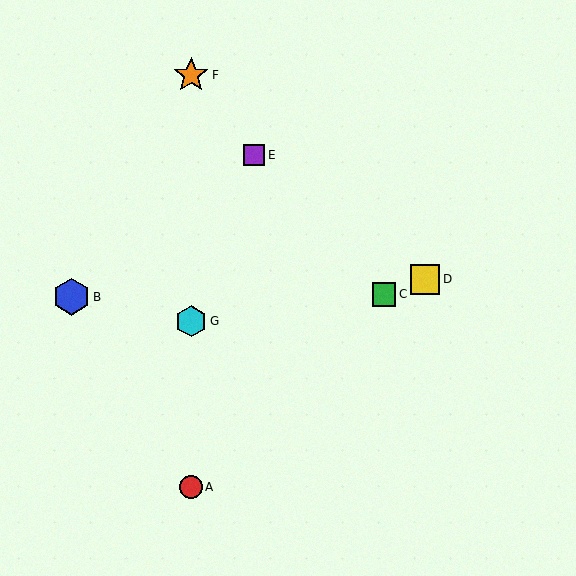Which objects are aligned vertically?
Objects A, F, G are aligned vertically.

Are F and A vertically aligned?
Yes, both are at x≈191.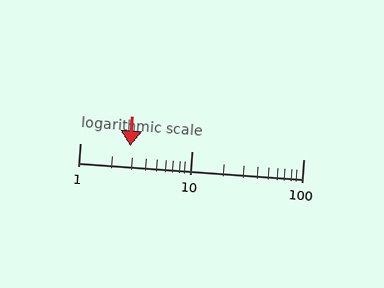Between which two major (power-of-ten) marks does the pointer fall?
The pointer is between 1 and 10.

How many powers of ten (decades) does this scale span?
The scale spans 2 decades, from 1 to 100.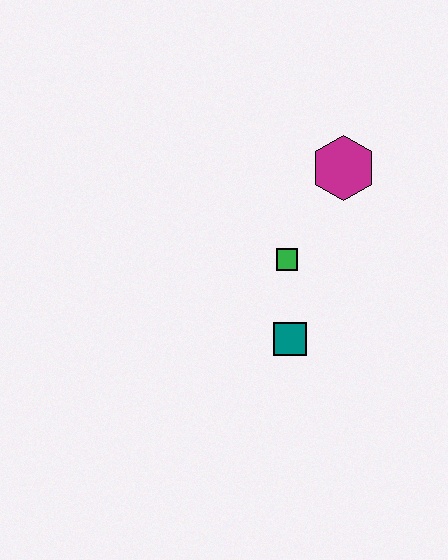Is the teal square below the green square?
Yes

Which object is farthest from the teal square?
The magenta hexagon is farthest from the teal square.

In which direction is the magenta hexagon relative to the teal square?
The magenta hexagon is above the teal square.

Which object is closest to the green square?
The teal square is closest to the green square.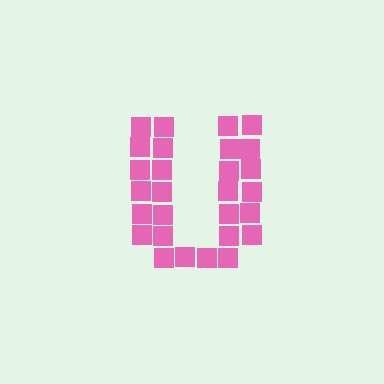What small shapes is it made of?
It is made of small squares.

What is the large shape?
The large shape is the letter U.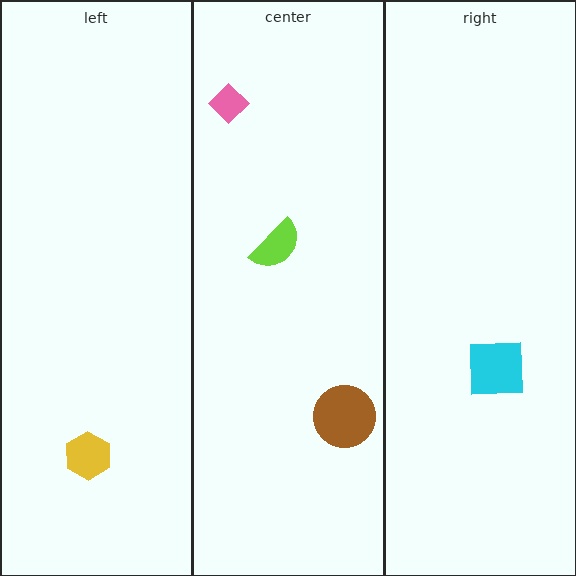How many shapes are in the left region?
1.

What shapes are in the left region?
The yellow hexagon.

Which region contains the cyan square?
The right region.